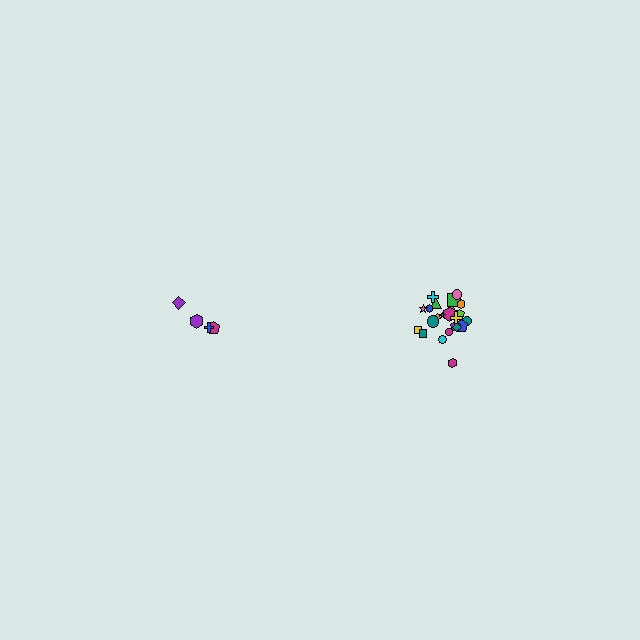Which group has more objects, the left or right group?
The right group.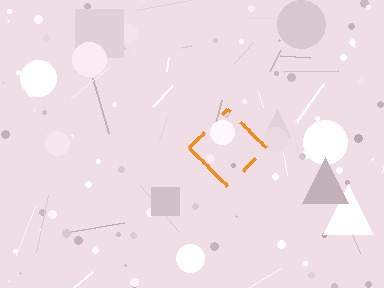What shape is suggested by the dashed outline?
The dashed outline suggests a diamond.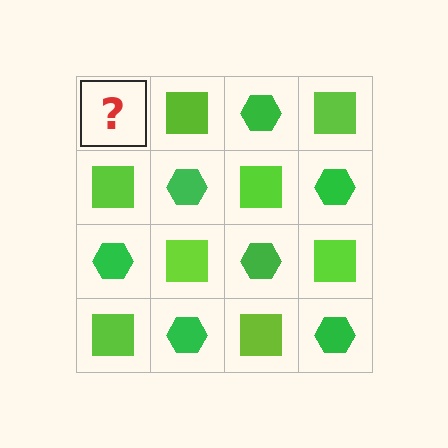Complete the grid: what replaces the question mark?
The question mark should be replaced with a green hexagon.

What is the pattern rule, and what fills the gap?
The rule is that it alternates green hexagon and lime square in a checkerboard pattern. The gap should be filled with a green hexagon.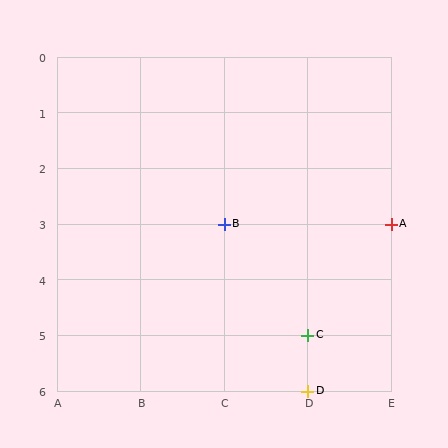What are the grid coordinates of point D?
Point D is at grid coordinates (D, 6).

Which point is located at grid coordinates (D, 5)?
Point C is at (D, 5).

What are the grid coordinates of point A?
Point A is at grid coordinates (E, 3).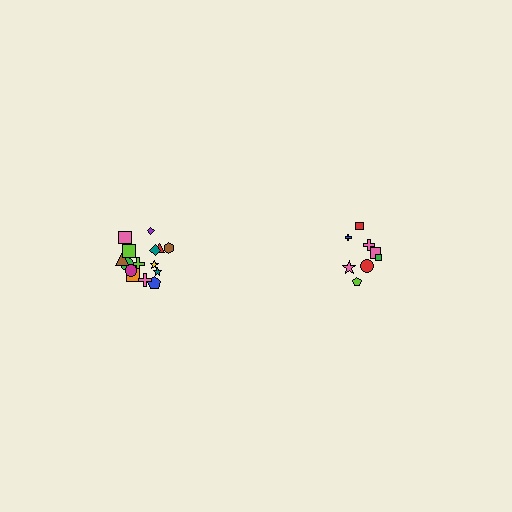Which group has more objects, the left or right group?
The left group.